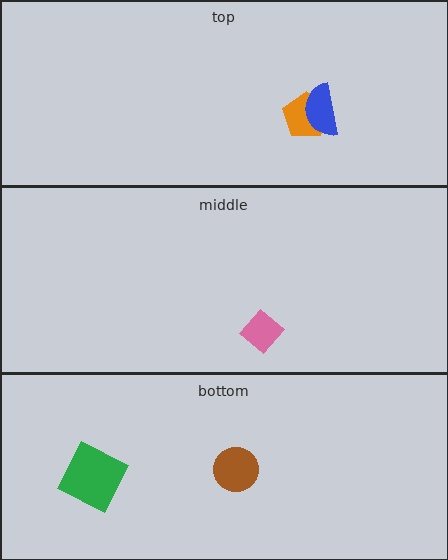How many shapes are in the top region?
2.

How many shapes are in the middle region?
1.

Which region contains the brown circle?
The bottom region.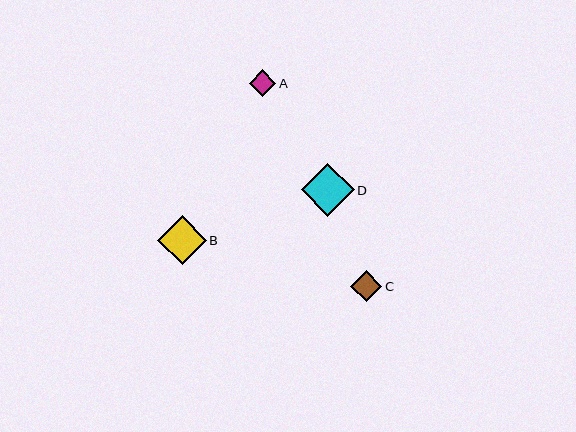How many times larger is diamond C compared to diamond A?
Diamond C is approximately 1.2 times the size of diamond A.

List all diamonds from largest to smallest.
From largest to smallest: D, B, C, A.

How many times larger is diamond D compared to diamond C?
Diamond D is approximately 1.7 times the size of diamond C.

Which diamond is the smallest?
Diamond A is the smallest with a size of approximately 27 pixels.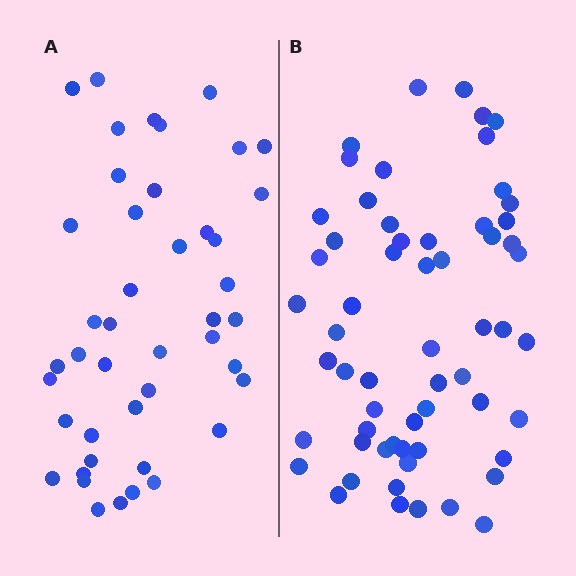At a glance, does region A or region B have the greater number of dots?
Region B (the right region) has more dots.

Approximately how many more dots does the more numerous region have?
Region B has approximately 15 more dots than region A.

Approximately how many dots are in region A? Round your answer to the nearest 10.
About 40 dots. (The exact count is 44, which rounds to 40.)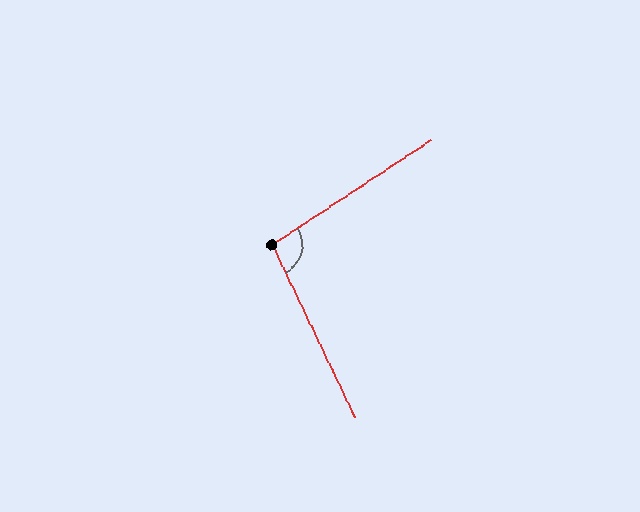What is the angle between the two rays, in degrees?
Approximately 98 degrees.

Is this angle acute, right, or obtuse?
It is obtuse.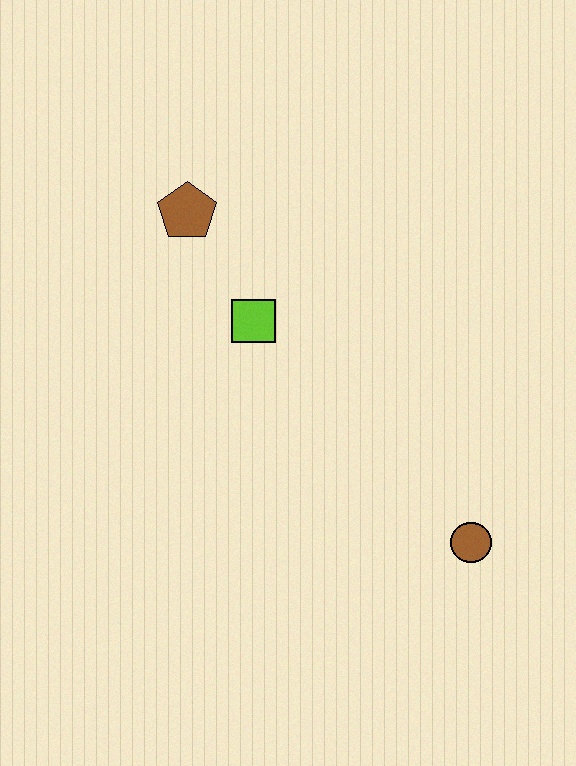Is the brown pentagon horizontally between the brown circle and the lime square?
No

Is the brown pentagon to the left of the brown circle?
Yes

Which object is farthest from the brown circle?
The brown pentagon is farthest from the brown circle.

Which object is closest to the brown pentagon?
The lime square is closest to the brown pentagon.